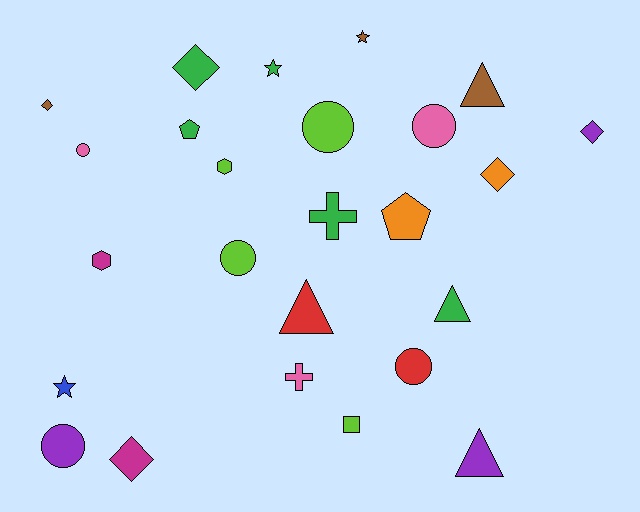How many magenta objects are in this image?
There are 2 magenta objects.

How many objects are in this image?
There are 25 objects.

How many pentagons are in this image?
There are 2 pentagons.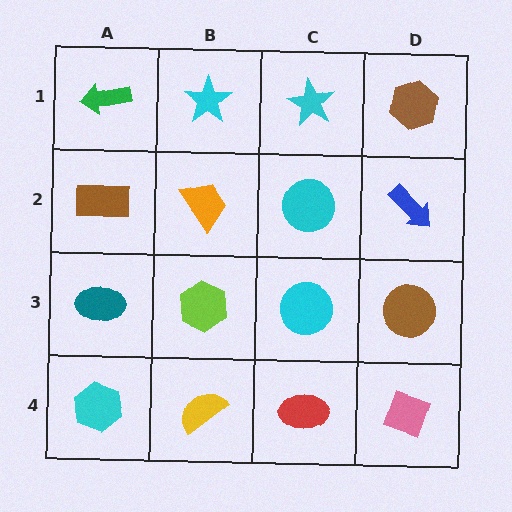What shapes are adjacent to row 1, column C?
A cyan circle (row 2, column C), a cyan star (row 1, column B), a brown hexagon (row 1, column D).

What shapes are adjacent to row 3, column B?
An orange trapezoid (row 2, column B), a yellow semicircle (row 4, column B), a teal ellipse (row 3, column A), a cyan circle (row 3, column C).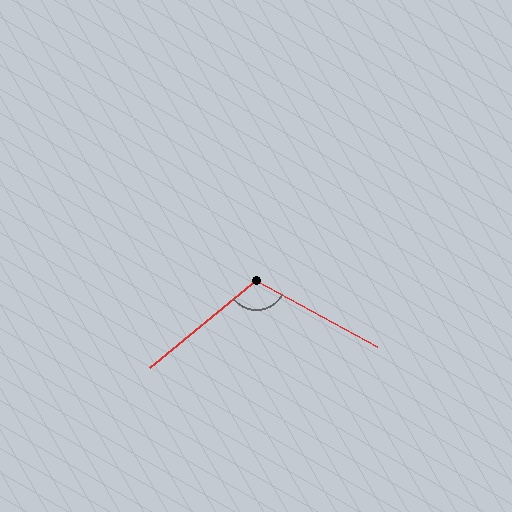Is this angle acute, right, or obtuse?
It is obtuse.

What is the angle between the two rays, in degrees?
Approximately 112 degrees.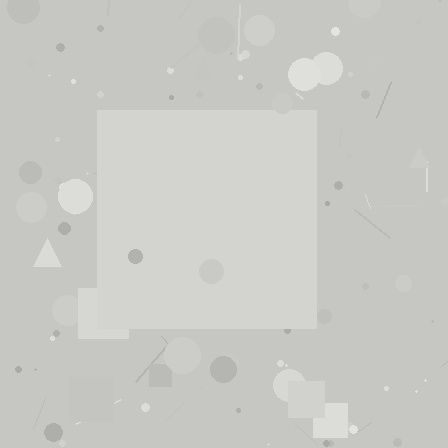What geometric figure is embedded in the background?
A square is embedded in the background.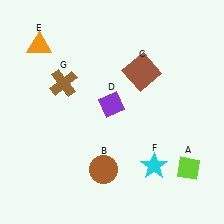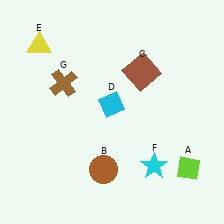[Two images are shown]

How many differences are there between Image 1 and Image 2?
There are 2 differences between the two images.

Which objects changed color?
D changed from purple to cyan. E changed from orange to yellow.